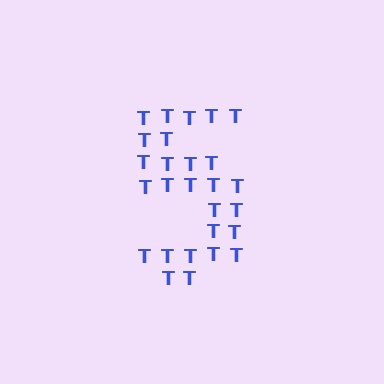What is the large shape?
The large shape is the digit 5.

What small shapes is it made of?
It is made of small letter T's.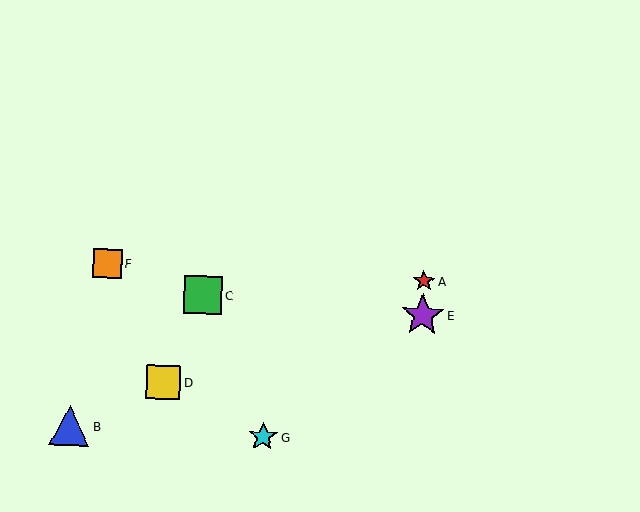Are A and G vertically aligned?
No, A is at x≈424 and G is at x≈263.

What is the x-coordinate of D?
Object D is at x≈164.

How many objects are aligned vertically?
2 objects (A, E) are aligned vertically.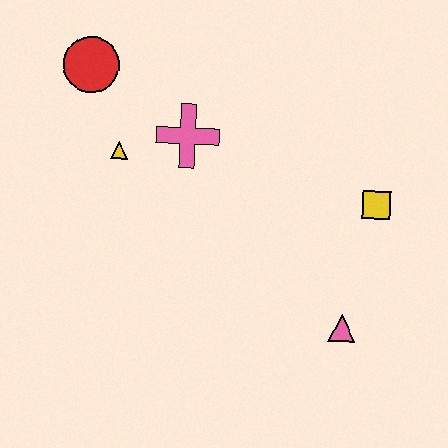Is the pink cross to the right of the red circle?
Yes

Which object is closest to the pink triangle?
The yellow square is closest to the pink triangle.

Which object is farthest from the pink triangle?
The red circle is farthest from the pink triangle.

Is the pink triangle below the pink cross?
Yes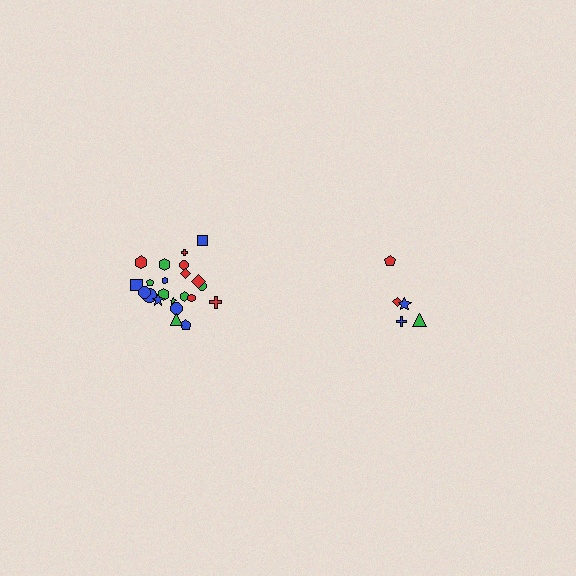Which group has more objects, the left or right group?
The left group.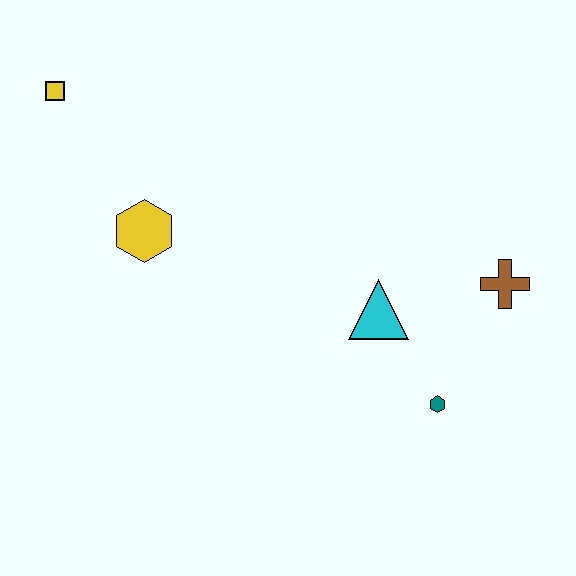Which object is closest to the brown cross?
The cyan triangle is closest to the brown cross.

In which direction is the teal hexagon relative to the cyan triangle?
The teal hexagon is below the cyan triangle.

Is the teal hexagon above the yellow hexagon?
No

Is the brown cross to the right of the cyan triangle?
Yes